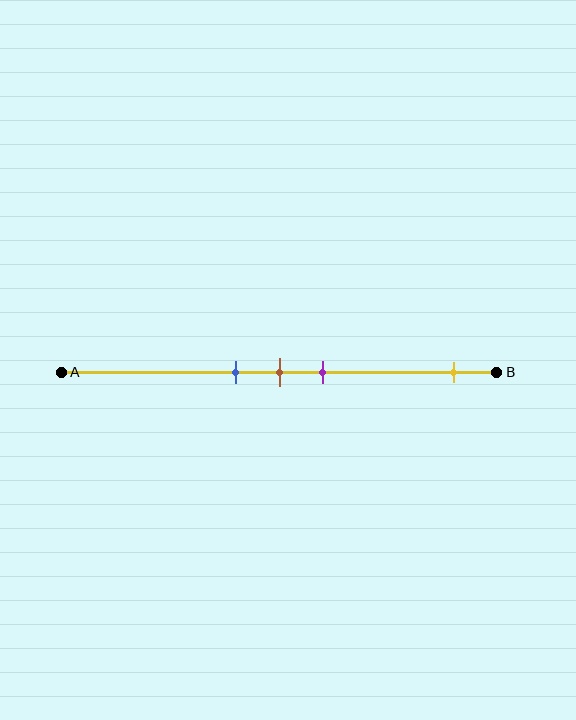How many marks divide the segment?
There are 4 marks dividing the segment.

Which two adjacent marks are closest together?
The blue and brown marks are the closest adjacent pair.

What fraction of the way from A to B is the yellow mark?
The yellow mark is approximately 90% (0.9) of the way from A to B.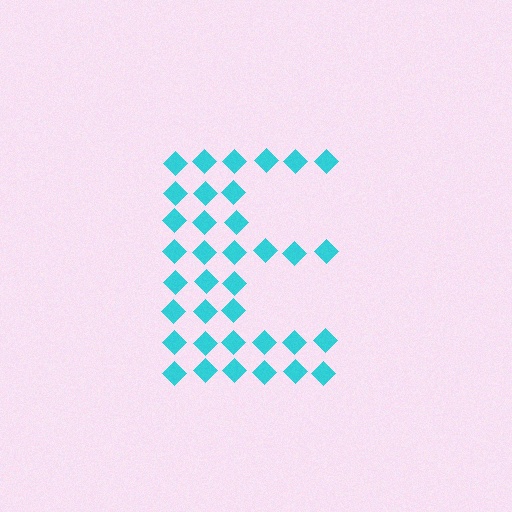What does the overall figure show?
The overall figure shows the letter E.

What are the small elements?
The small elements are diamonds.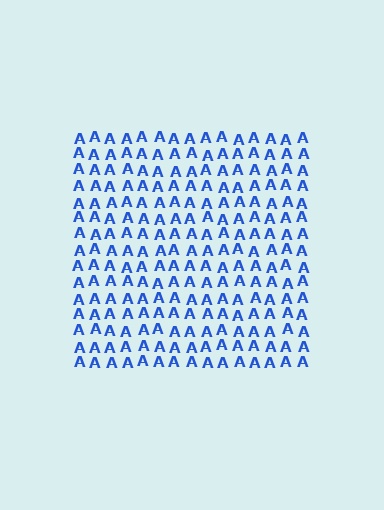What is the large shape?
The large shape is a square.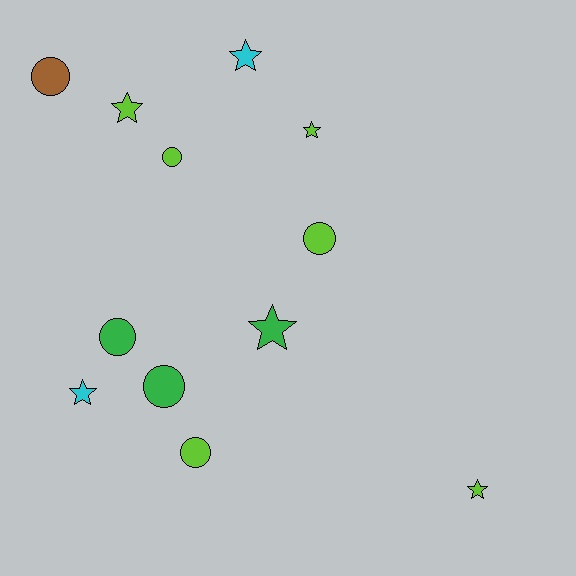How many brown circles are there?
There is 1 brown circle.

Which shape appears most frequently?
Star, with 6 objects.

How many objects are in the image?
There are 12 objects.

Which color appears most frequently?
Lime, with 6 objects.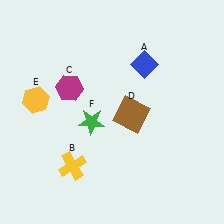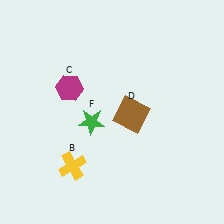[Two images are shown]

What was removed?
The yellow hexagon (E), the blue diamond (A) were removed in Image 2.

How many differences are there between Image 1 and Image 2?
There are 2 differences between the two images.